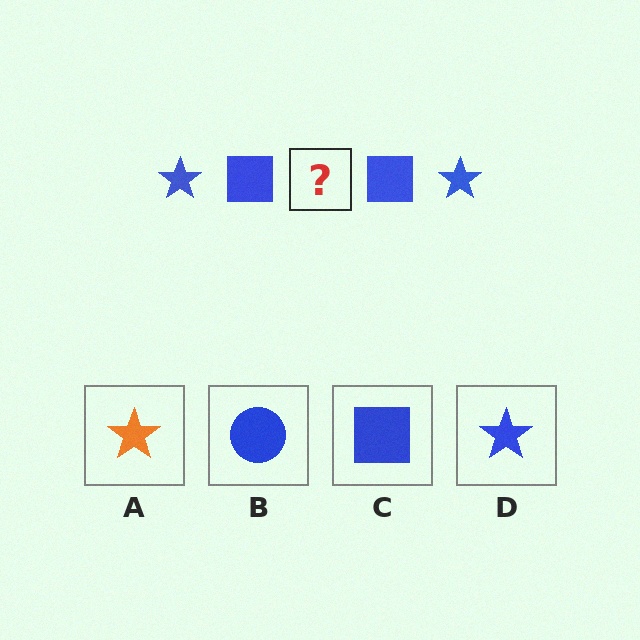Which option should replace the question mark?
Option D.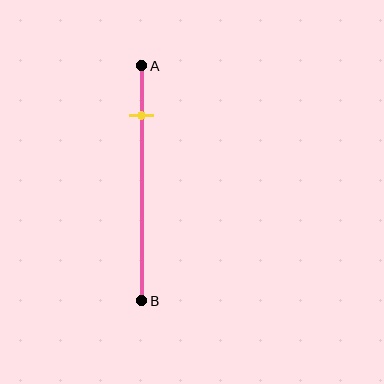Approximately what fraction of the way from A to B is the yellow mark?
The yellow mark is approximately 20% of the way from A to B.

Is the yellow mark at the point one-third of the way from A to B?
No, the mark is at about 20% from A, not at the 33% one-third point.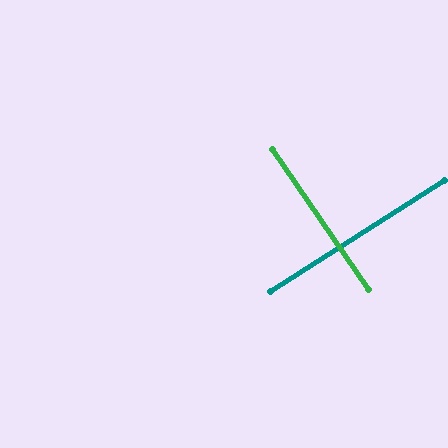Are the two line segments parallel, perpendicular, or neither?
Perpendicular — they meet at approximately 88°.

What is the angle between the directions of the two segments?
Approximately 88 degrees.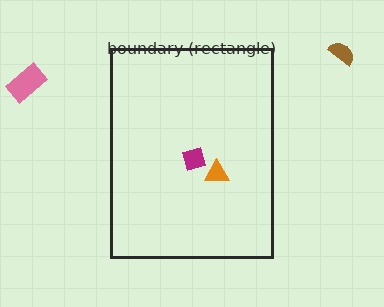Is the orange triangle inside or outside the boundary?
Inside.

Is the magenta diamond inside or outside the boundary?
Inside.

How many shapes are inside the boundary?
2 inside, 2 outside.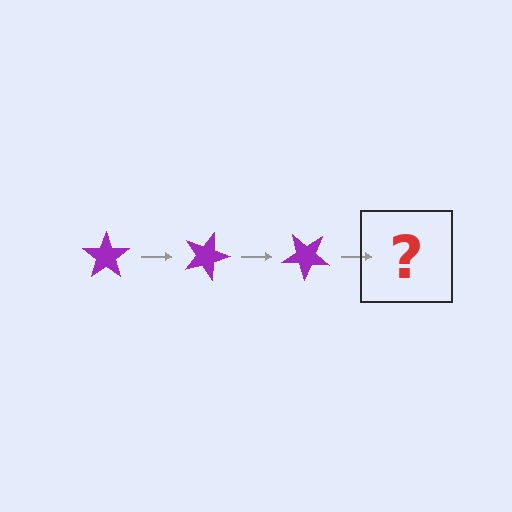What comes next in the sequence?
The next element should be a purple star rotated 60 degrees.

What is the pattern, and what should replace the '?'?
The pattern is that the star rotates 20 degrees each step. The '?' should be a purple star rotated 60 degrees.